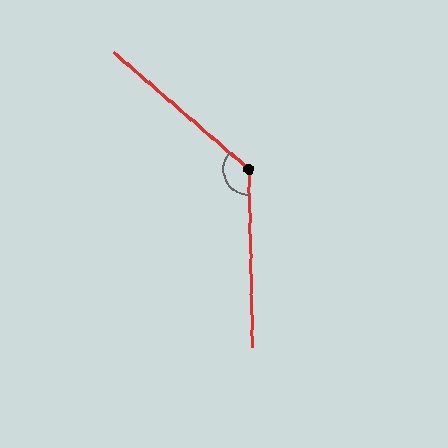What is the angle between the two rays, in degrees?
Approximately 132 degrees.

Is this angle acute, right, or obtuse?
It is obtuse.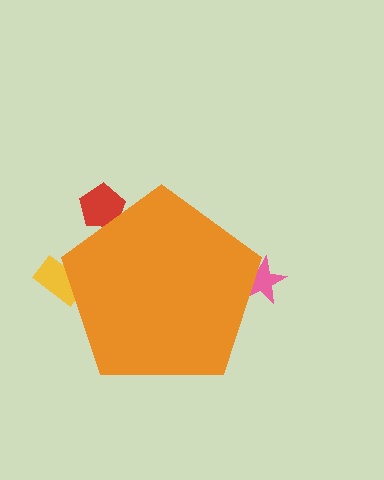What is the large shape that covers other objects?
An orange pentagon.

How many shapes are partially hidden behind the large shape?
3 shapes are partially hidden.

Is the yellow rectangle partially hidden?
Yes, the yellow rectangle is partially hidden behind the orange pentagon.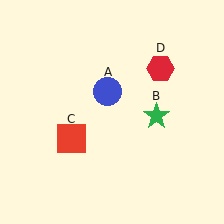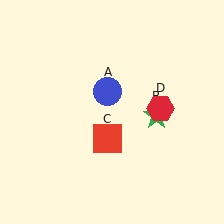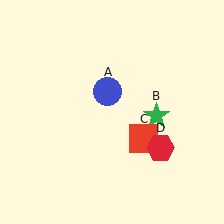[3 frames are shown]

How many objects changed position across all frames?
2 objects changed position: red square (object C), red hexagon (object D).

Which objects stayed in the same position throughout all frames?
Blue circle (object A) and green star (object B) remained stationary.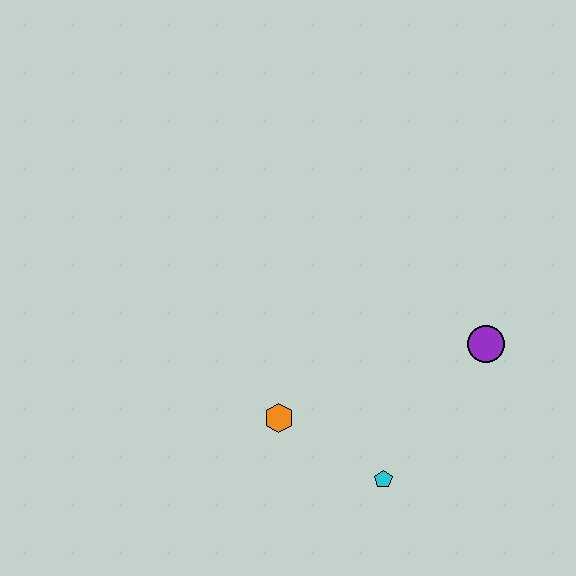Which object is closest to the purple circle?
The cyan pentagon is closest to the purple circle.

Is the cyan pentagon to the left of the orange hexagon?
No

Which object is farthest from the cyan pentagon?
The purple circle is farthest from the cyan pentagon.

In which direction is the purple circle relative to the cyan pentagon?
The purple circle is above the cyan pentagon.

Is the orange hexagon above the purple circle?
No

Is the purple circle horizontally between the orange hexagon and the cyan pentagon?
No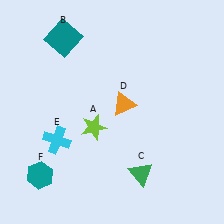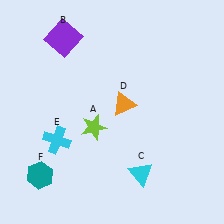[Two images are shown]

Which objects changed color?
B changed from teal to purple. C changed from green to cyan.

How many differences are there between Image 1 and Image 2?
There are 2 differences between the two images.